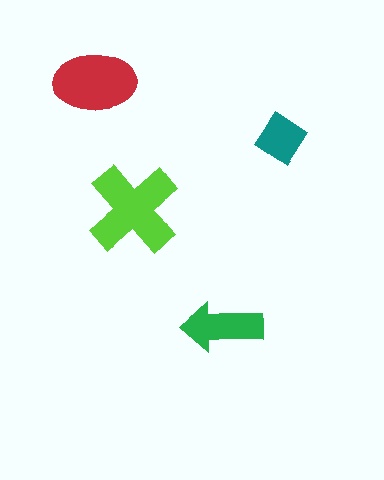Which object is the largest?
The lime cross.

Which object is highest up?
The red ellipse is topmost.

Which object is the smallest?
The teal diamond.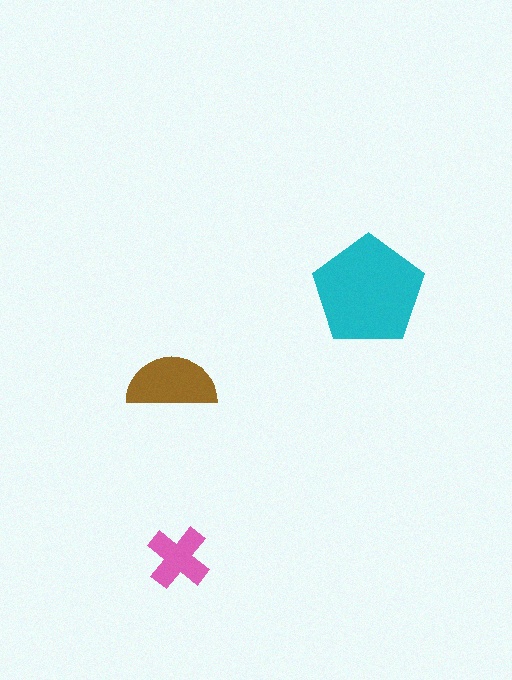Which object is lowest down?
The pink cross is bottommost.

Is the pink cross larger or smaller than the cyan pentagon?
Smaller.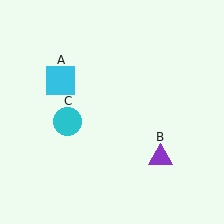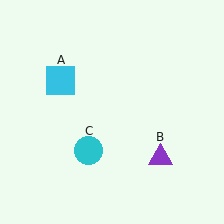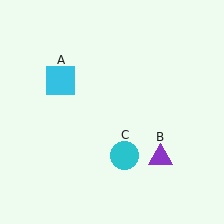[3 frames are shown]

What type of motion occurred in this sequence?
The cyan circle (object C) rotated counterclockwise around the center of the scene.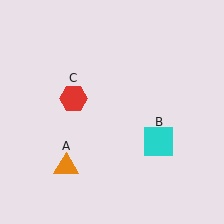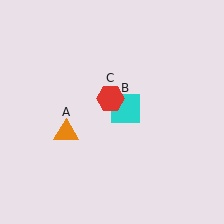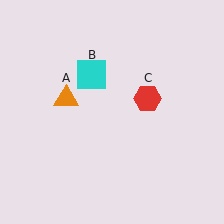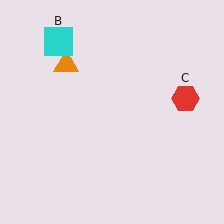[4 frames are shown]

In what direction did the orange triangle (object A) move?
The orange triangle (object A) moved up.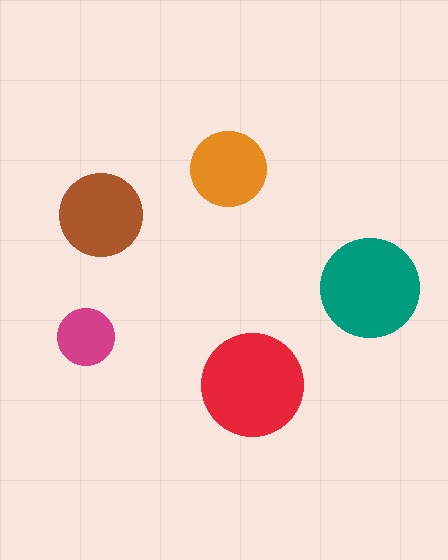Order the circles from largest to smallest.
the red one, the teal one, the brown one, the orange one, the magenta one.